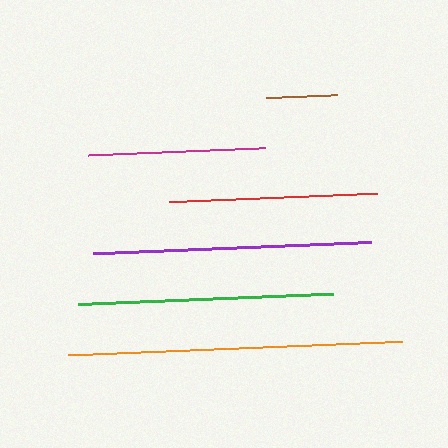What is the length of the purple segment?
The purple segment is approximately 278 pixels long.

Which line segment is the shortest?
The brown line is the shortest at approximately 72 pixels.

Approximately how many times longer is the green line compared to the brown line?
The green line is approximately 3.6 times the length of the brown line.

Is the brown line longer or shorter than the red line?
The red line is longer than the brown line.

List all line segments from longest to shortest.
From longest to shortest: orange, purple, green, red, magenta, brown.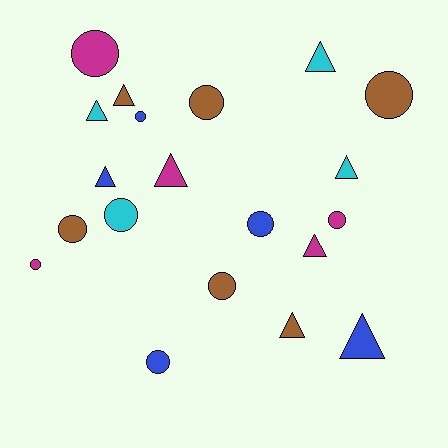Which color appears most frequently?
Brown, with 6 objects.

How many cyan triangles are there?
There are 3 cyan triangles.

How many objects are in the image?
There are 20 objects.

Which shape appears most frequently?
Circle, with 11 objects.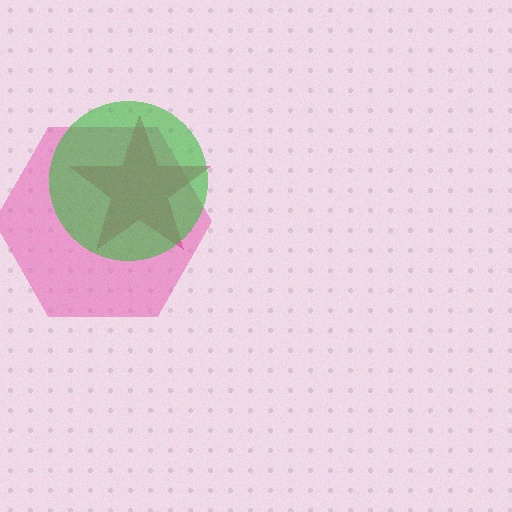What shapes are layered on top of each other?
The layered shapes are: a pink hexagon, a magenta star, a green circle.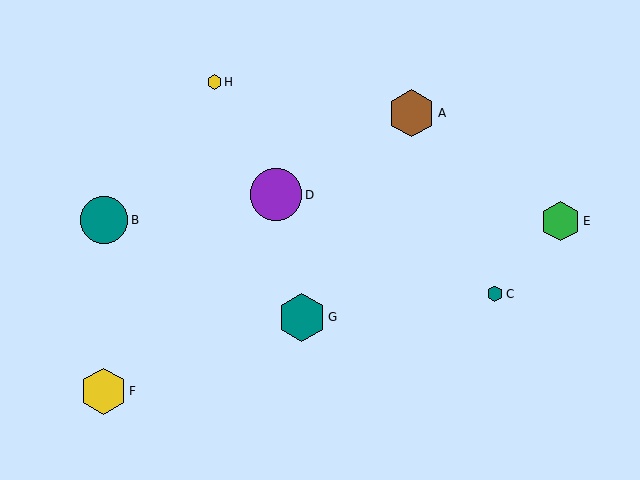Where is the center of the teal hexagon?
The center of the teal hexagon is at (495, 294).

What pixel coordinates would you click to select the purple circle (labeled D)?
Click at (276, 195) to select the purple circle D.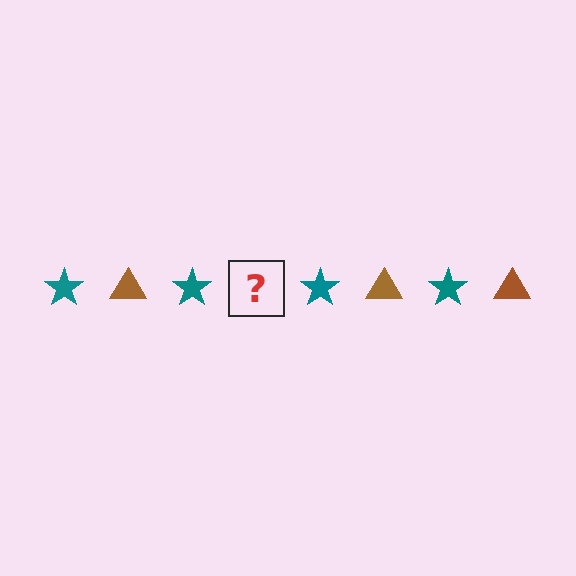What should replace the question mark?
The question mark should be replaced with a brown triangle.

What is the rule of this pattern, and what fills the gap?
The rule is that the pattern alternates between teal star and brown triangle. The gap should be filled with a brown triangle.